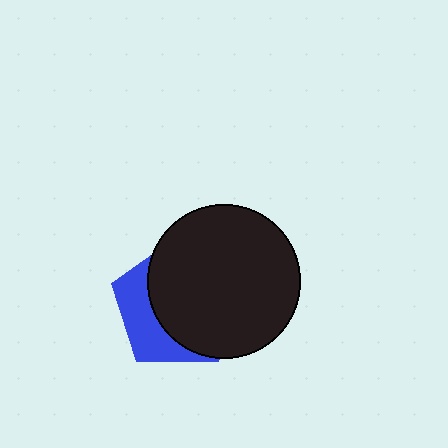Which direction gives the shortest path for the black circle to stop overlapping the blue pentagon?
Moving right gives the shortest separation.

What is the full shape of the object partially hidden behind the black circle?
The partially hidden object is a blue pentagon.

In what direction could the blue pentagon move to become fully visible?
The blue pentagon could move left. That would shift it out from behind the black circle entirely.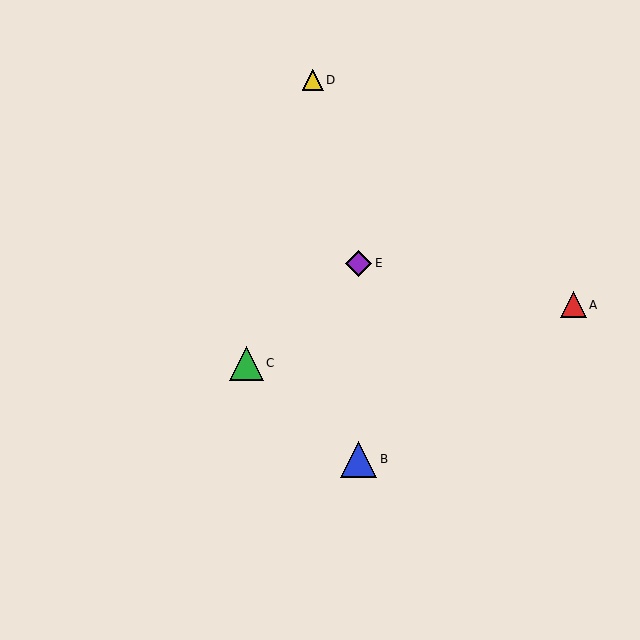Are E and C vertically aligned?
No, E is at x≈359 and C is at x≈246.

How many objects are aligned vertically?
2 objects (B, E) are aligned vertically.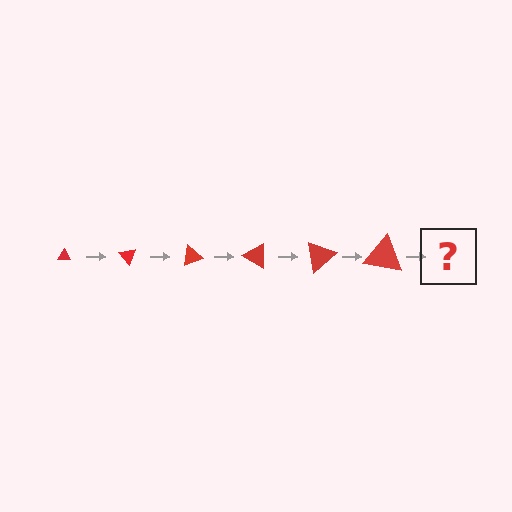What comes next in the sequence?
The next element should be a triangle, larger than the previous one and rotated 300 degrees from the start.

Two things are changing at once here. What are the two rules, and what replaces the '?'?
The two rules are that the triangle grows larger each step and it rotates 50 degrees each step. The '?' should be a triangle, larger than the previous one and rotated 300 degrees from the start.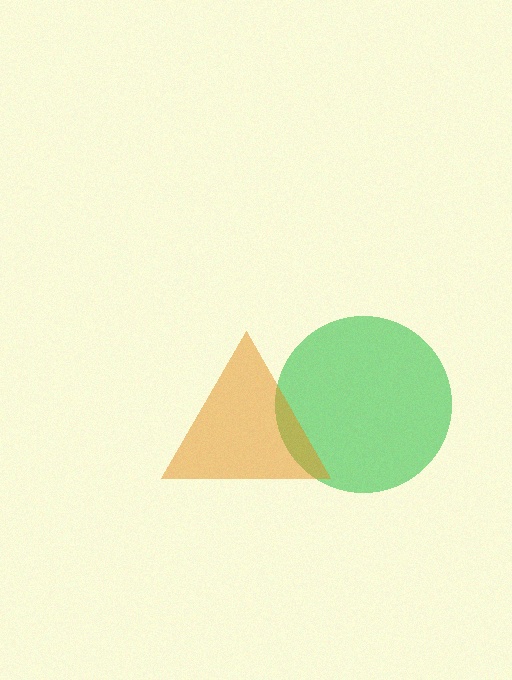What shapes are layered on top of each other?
The layered shapes are: a green circle, an orange triangle.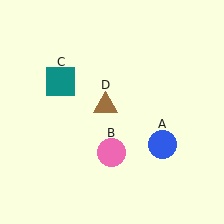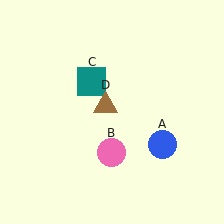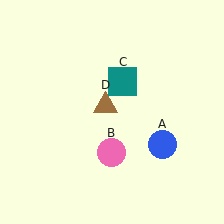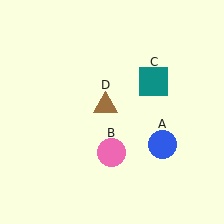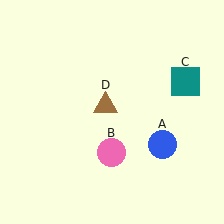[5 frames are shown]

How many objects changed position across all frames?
1 object changed position: teal square (object C).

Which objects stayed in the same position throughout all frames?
Blue circle (object A) and pink circle (object B) and brown triangle (object D) remained stationary.